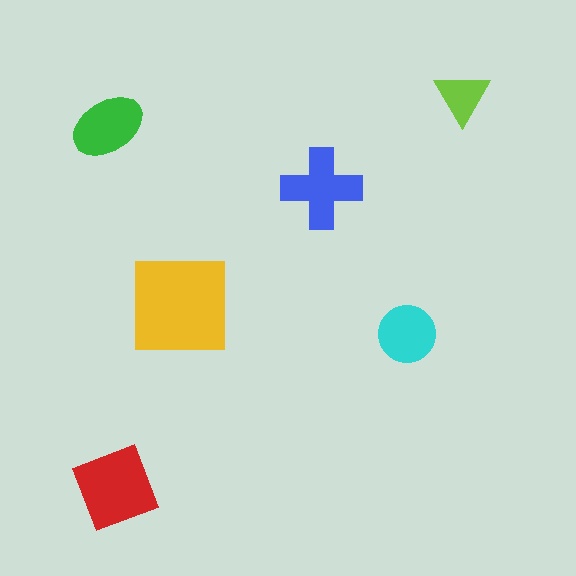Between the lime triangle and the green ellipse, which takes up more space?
The green ellipse.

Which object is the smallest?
The lime triangle.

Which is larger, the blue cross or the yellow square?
The yellow square.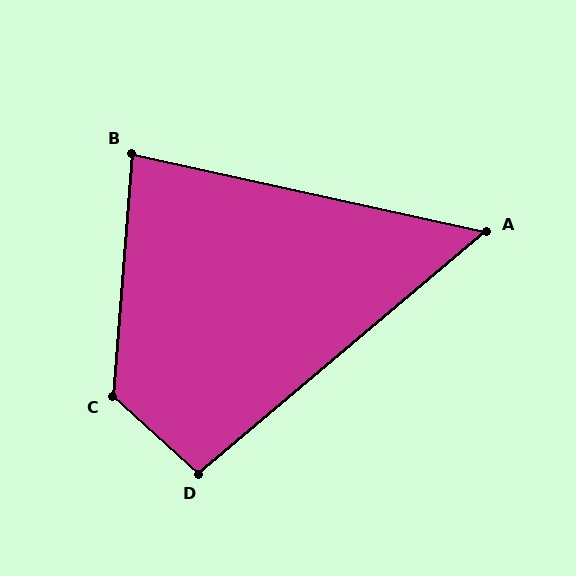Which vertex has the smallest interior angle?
A, at approximately 53 degrees.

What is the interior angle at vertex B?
Approximately 82 degrees (acute).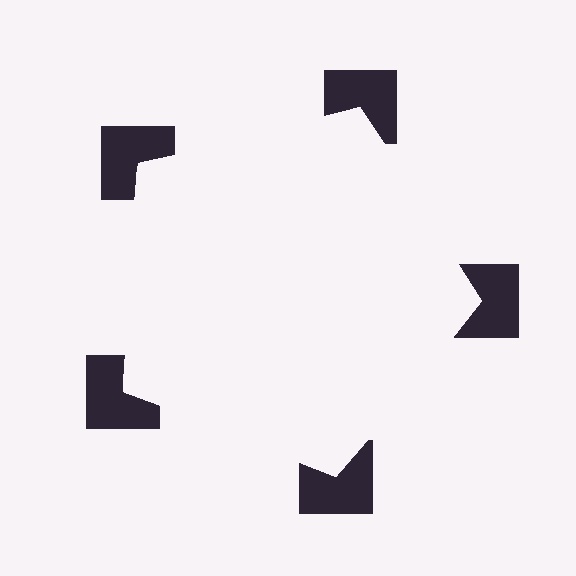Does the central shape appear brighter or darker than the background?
It typically appears slightly brighter than the background, even though no actual brightness change is drawn.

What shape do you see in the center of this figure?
An illusory pentagon — its edges are inferred from the aligned wedge cuts in the notched squares, not physically drawn.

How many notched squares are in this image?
There are 5 — one at each vertex of the illusory pentagon.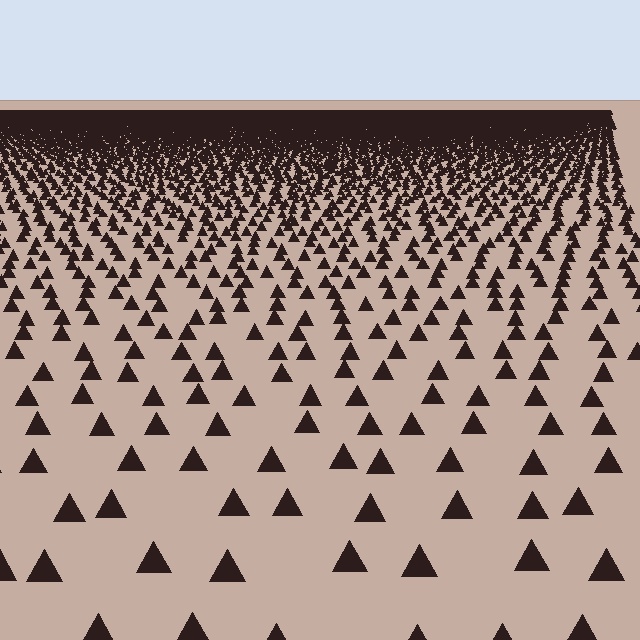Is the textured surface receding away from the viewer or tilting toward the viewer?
The surface is receding away from the viewer. Texture elements get smaller and denser toward the top.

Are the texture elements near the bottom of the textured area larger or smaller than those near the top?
Larger. Near the bottom, elements are closer to the viewer and appear at a bigger on-screen size.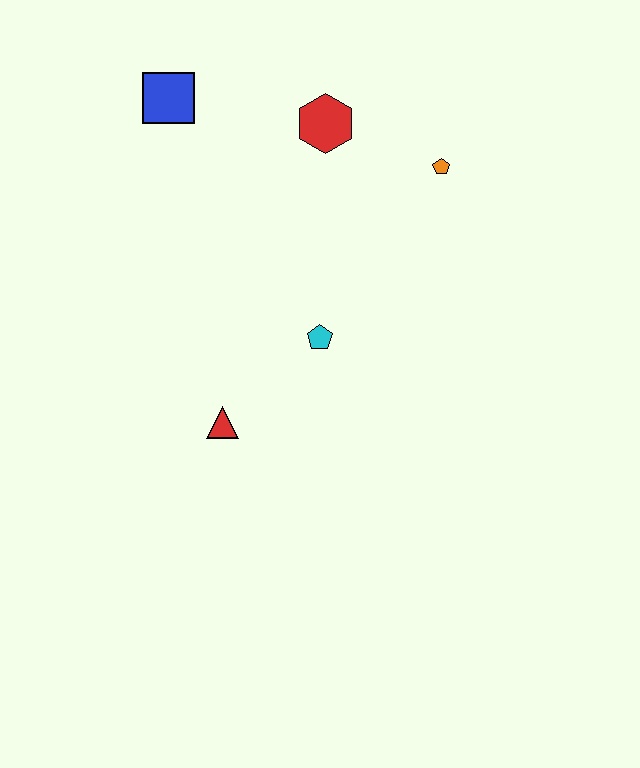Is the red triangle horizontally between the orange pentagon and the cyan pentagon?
No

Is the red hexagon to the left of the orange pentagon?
Yes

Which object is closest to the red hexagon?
The orange pentagon is closest to the red hexagon.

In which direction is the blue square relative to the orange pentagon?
The blue square is to the left of the orange pentagon.